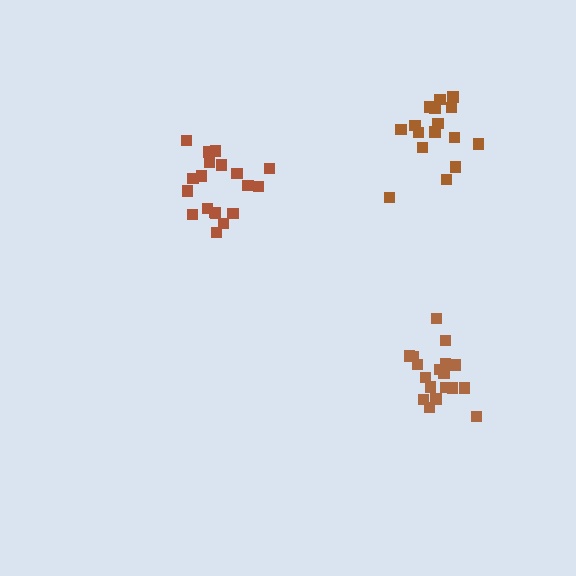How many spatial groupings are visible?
There are 3 spatial groupings.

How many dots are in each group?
Group 1: 19 dots, Group 2: 19 dots, Group 3: 16 dots (54 total).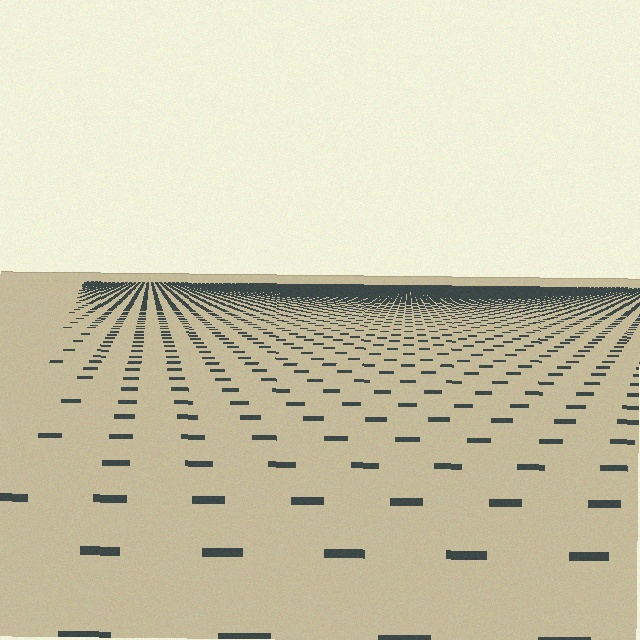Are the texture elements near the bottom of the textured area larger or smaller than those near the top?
Larger. Near the bottom, elements are closer to the viewer and appear at a bigger on-screen size.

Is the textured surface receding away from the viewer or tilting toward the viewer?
The surface is receding away from the viewer. Texture elements get smaller and denser toward the top.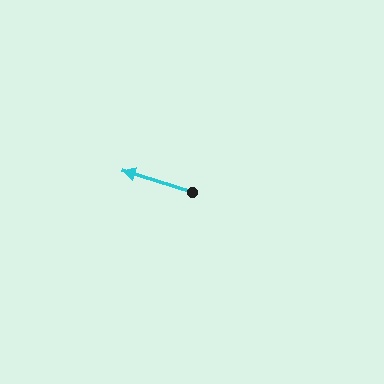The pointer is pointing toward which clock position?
Roughly 10 o'clock.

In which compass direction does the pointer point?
West.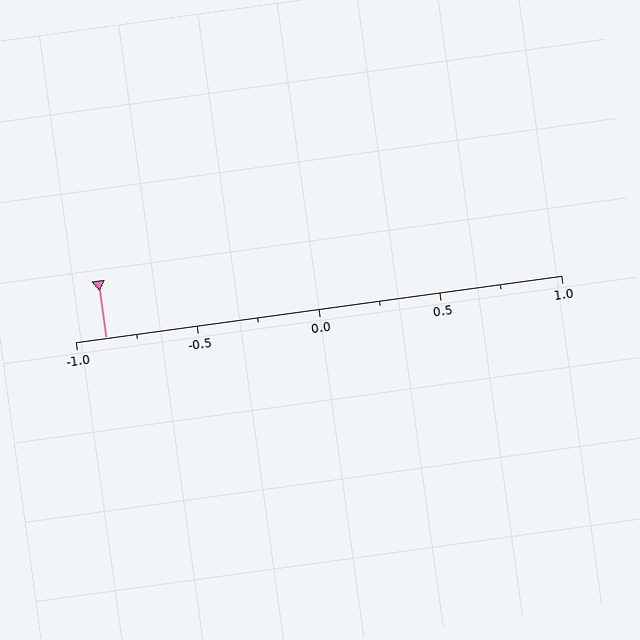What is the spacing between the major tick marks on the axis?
The major ticks are spaced 0.5 apart.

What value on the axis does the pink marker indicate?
The marker indicates approximately -0.88.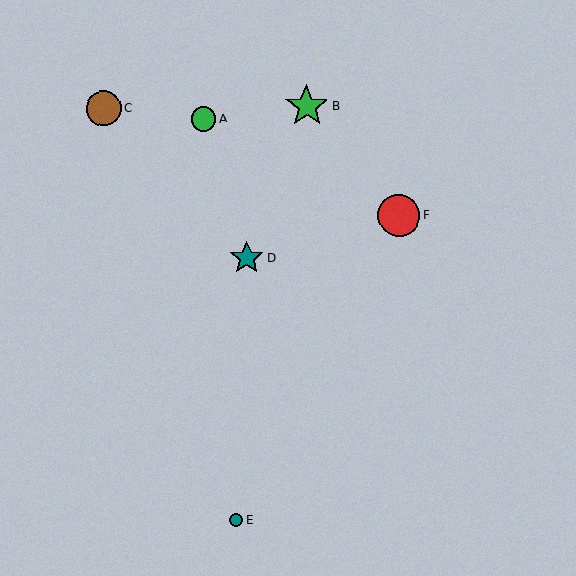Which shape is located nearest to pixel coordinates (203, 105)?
The green circle (labeled A) at (203, 119) is nearest to that location.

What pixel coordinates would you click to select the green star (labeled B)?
Click at (307, 106) to select the green star B.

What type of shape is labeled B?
Shape B is a green star.